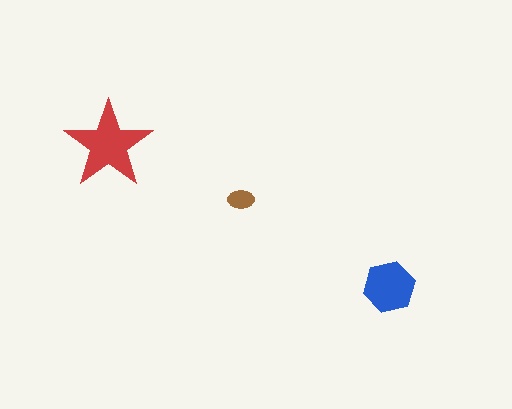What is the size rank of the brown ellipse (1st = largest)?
3rd.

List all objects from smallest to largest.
The brown ellipse, the blue hexagon, the red star.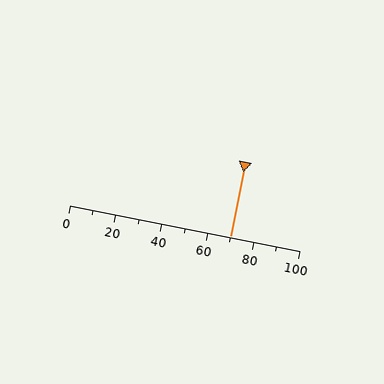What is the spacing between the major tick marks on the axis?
The major ticks are spaced 20 apart.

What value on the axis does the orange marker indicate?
The marker indicates approximately 70.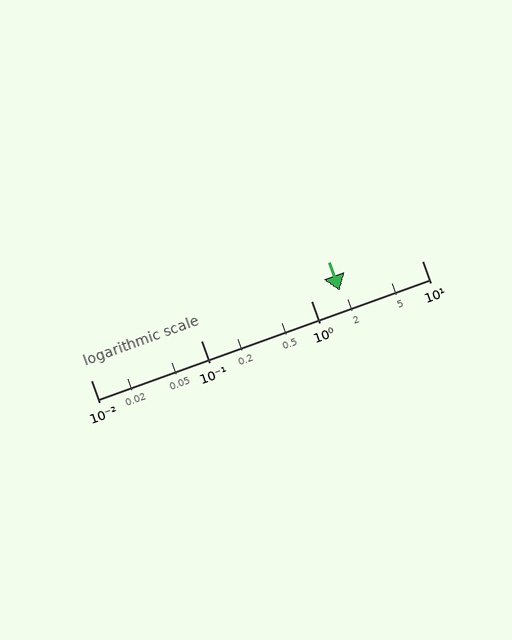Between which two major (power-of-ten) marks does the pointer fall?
The pointer is between 1 and 10.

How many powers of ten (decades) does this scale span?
The scale spans 3 decades, from 0.01 to 10.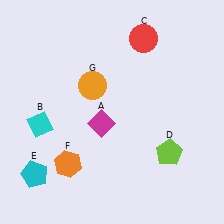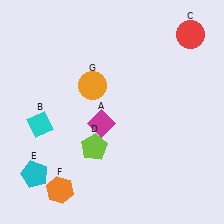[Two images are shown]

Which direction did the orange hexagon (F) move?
The orange hexagon (F) moved down.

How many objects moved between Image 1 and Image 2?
3 objects moved between the two images.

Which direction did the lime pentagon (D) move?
The lime pentagon (D) moved left.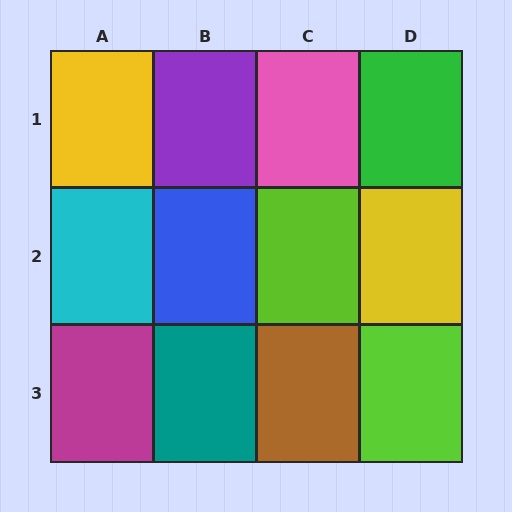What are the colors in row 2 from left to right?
Cyan, blue, lime, yellow.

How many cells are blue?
1 cell is blue.